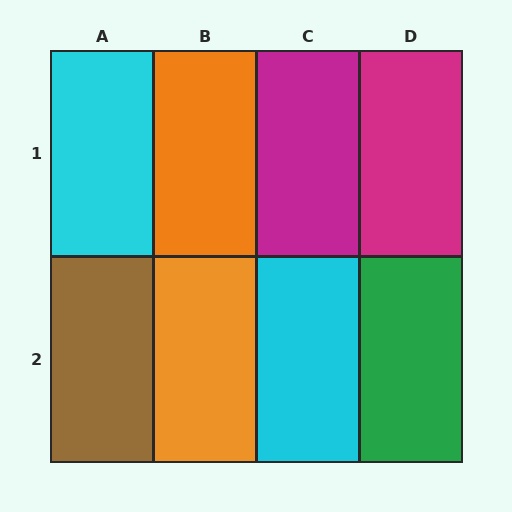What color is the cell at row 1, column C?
Magenta.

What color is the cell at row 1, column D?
Magenta.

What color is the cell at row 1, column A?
Cyan.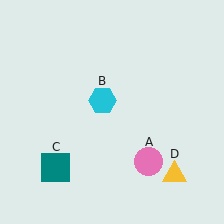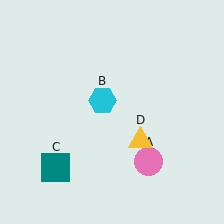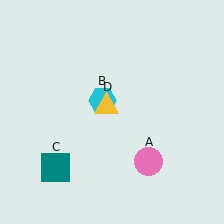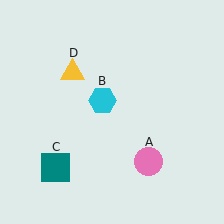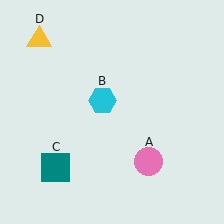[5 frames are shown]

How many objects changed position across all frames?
1 object changed position: yellow triangle (object D).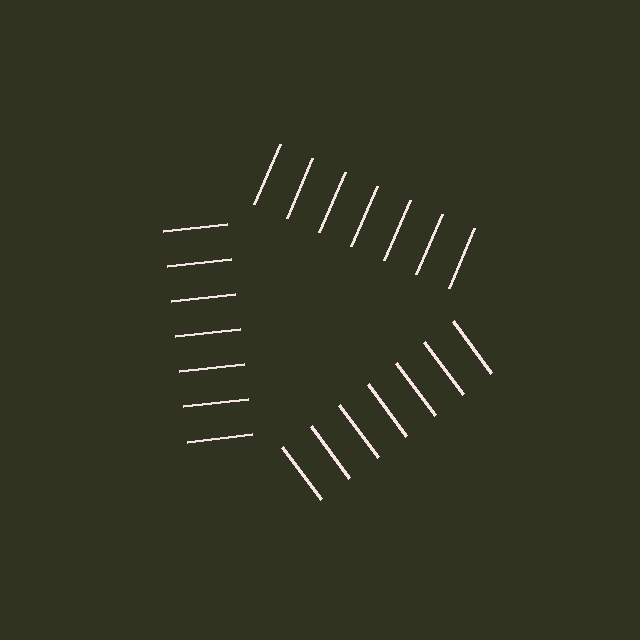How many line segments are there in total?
21 — 7 along each of the 3 edges.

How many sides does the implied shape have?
3 sides — the line-ends trace a triangle.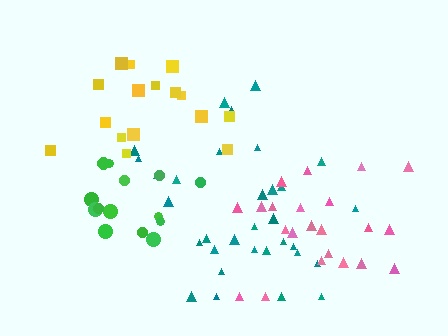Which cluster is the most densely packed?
Green.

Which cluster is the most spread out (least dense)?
Teal.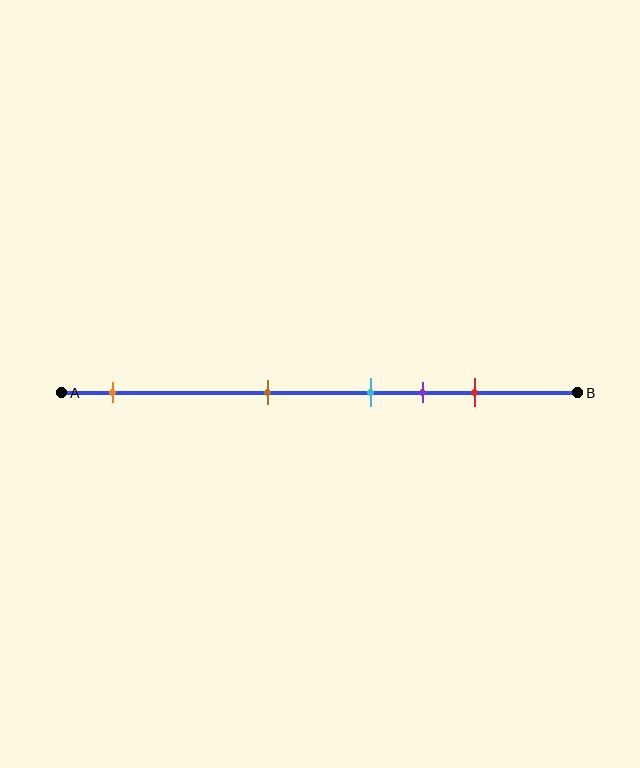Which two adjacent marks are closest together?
The cyan and purple marks are the closest adjacent pair.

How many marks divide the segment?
There are 5 marks dividing the segment.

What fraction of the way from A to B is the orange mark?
The orange mark is approximately 10% (0.1) of the way from A to B.